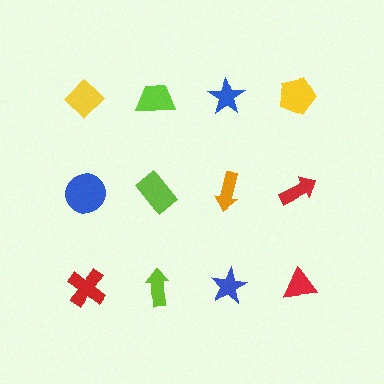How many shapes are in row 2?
4 shapes.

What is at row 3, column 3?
A blue star.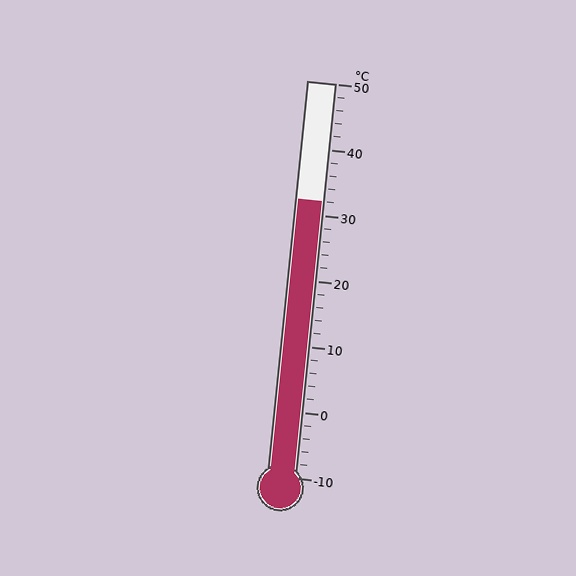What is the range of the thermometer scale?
The thermometer scale ranges from -10°C to 50°C.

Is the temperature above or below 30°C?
The temperature is above 30°C.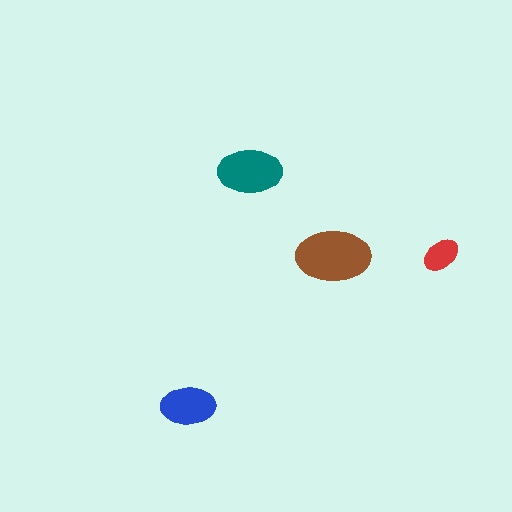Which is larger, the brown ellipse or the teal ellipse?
The brown one.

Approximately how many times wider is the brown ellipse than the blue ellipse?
About 1.5 times wider.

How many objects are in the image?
There are 4 objects in the image.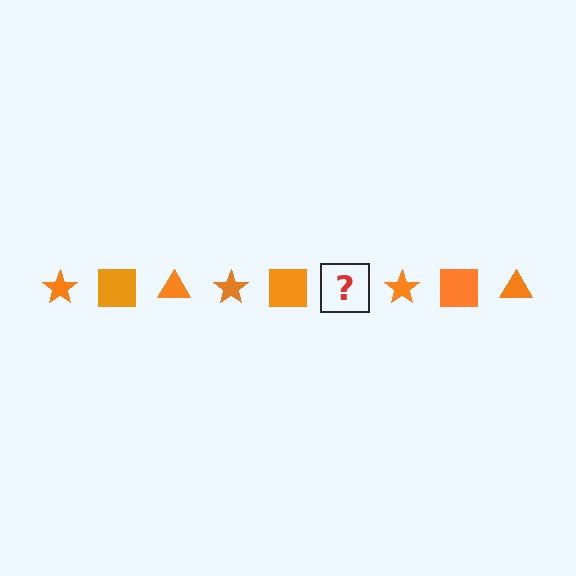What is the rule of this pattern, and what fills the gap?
The rule is that the pattern cycles through star, square, triangle shapes in orange. The gap should be filled with an orange triangle.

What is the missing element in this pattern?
The missing element is an orange triangle.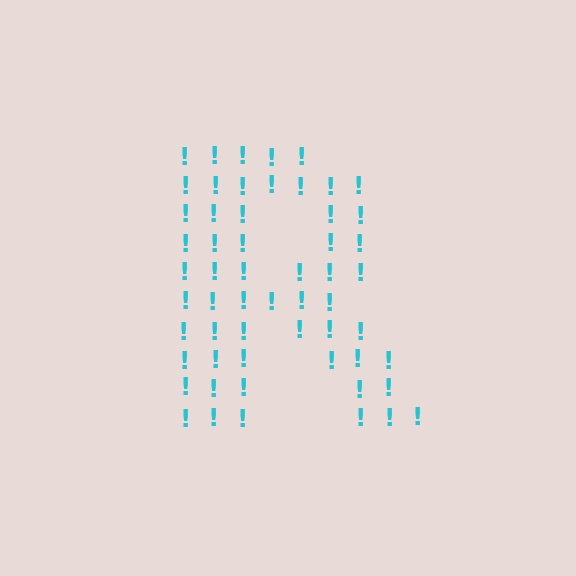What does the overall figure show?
The overall figure shows the letter R.